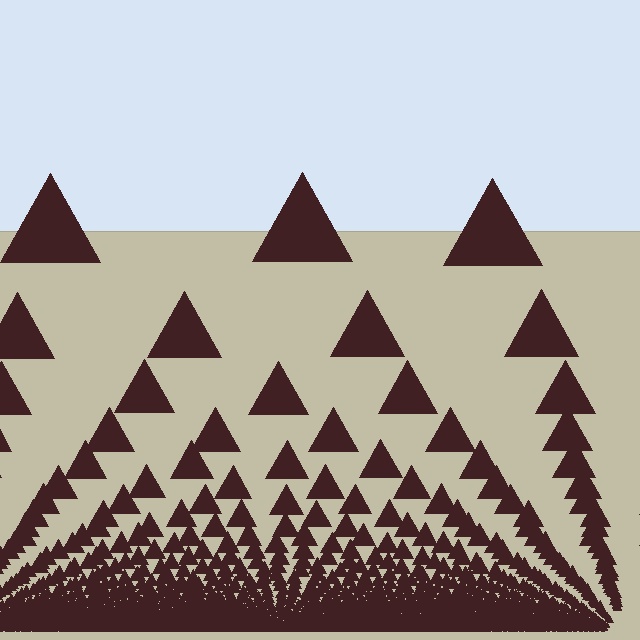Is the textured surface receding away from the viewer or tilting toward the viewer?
The surface appears to tilt toward the viewer. Texture elements get larger and sparser toward the top.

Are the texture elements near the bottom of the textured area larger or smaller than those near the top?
Smaller. The gradient is inverted — elements near the bottom are smaller and denser.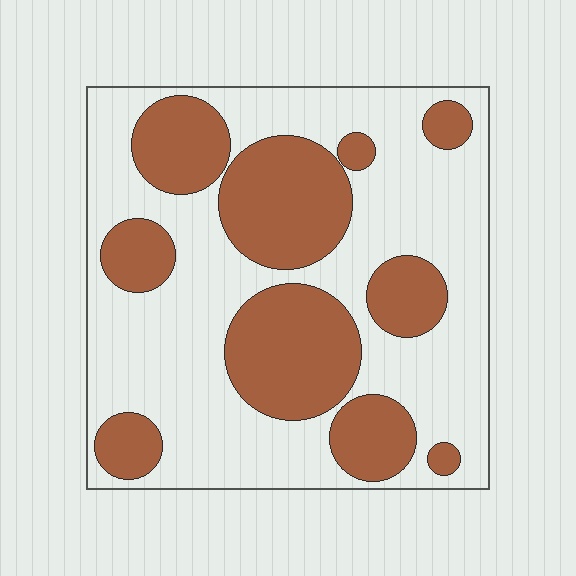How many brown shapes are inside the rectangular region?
10.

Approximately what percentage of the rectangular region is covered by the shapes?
Approximately 35%.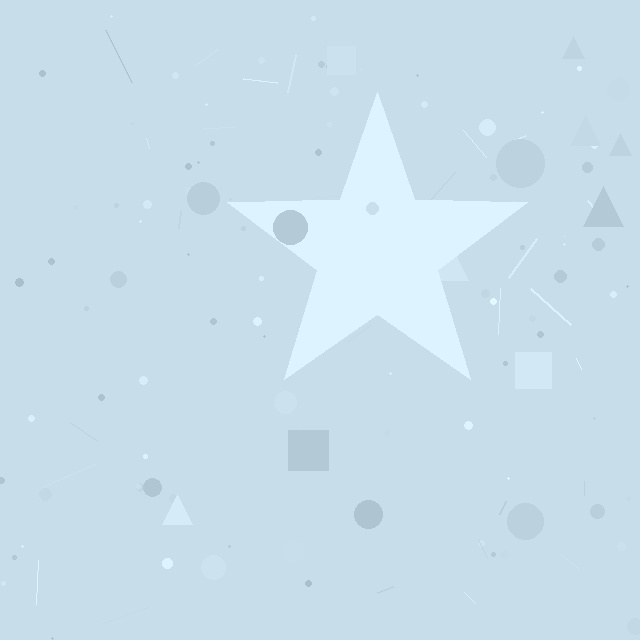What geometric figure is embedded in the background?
A star is embedded in the background.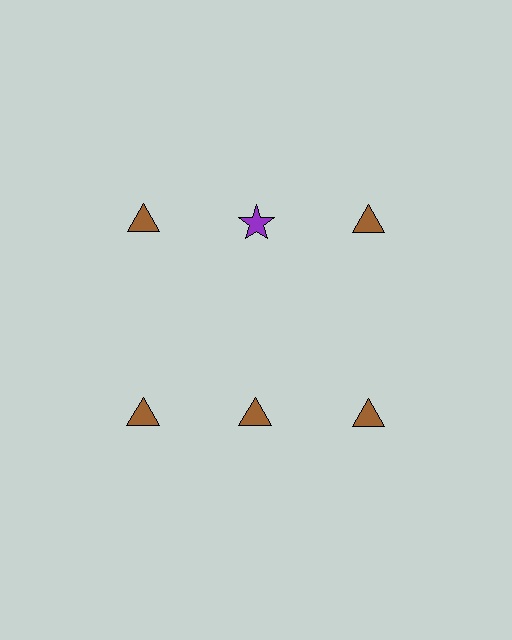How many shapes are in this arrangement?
There are 6 shapes arranged in a grid pattern.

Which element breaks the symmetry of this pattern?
The purple star in the top row, second from left column breaks the symmetry. All other shapes are brown triangles.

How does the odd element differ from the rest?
It differs in both color (purple instead of brown) and shape (star instead of triangle).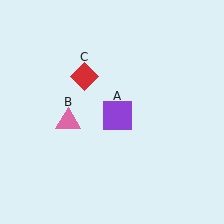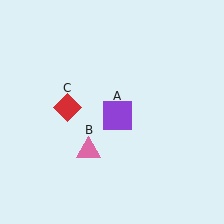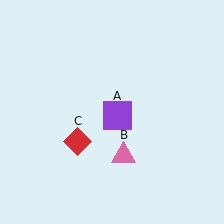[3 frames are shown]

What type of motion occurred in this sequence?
The pink triangle (object B), red diamond (object C) rotated counterclockwise around the center of the scene.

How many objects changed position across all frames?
2 objects changed position: pink triangle (object B), red diamond (object C).